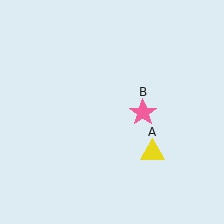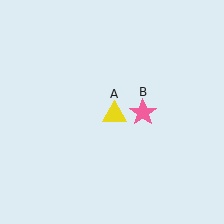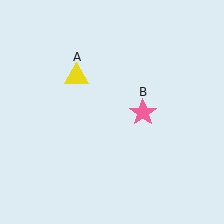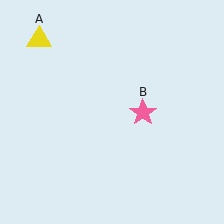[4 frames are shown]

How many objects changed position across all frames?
1 object changed position: yellow triangle (object A).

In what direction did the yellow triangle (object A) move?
The yellow triangle (object A) moved up and to the left.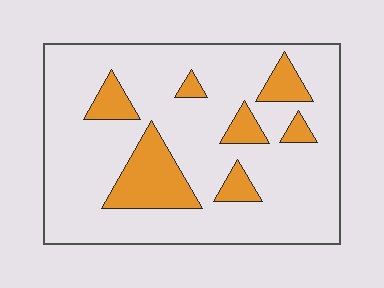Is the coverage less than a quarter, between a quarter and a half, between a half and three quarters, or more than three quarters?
Less than a quarter.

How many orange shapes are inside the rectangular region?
7.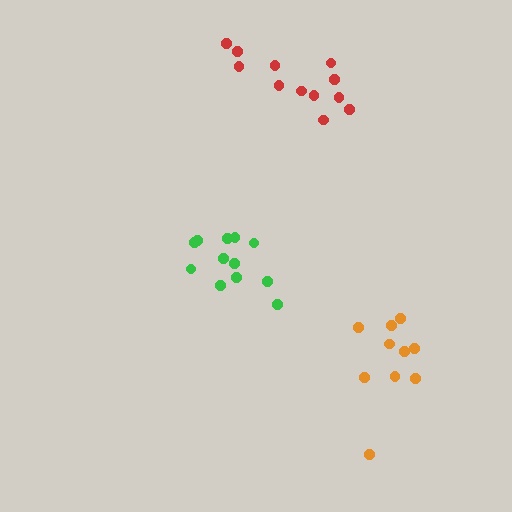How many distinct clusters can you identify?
There are 3 distinct clusters.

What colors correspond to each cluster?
The clusters are colored: green, orange, red.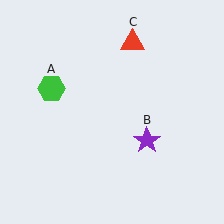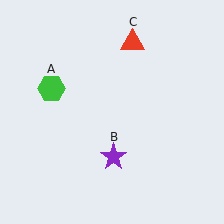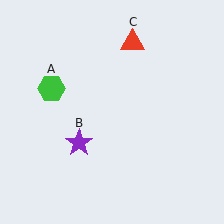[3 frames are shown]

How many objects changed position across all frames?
1 object changed position: purple star (object B).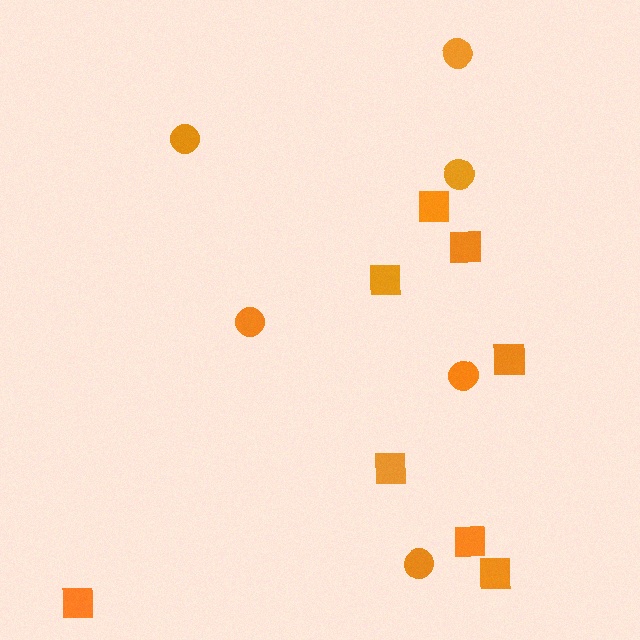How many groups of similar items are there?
There are 2 groups: one group of circles (6) and one group of squares (8).